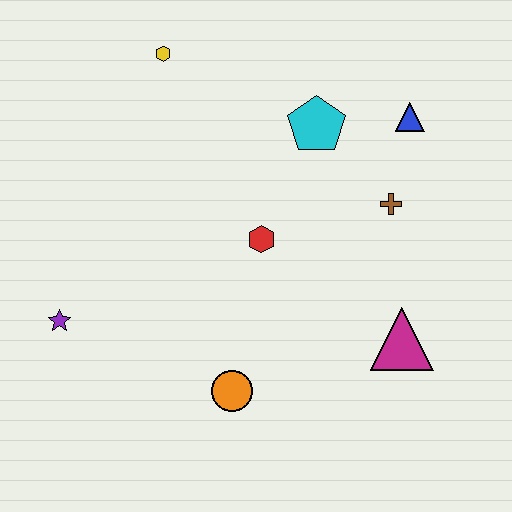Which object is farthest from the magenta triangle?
The yellow hexagon is farthest from the magenta triangle.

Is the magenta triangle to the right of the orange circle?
Yes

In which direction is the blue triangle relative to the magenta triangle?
The blue triangle is above the magenta triangle.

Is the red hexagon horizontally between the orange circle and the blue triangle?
Yes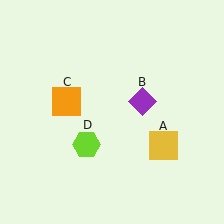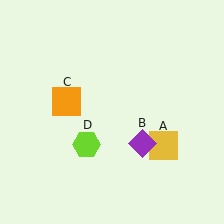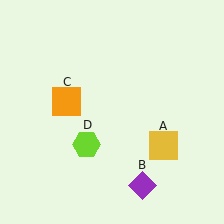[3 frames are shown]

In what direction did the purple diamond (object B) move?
The purple diamond (object B) moved down.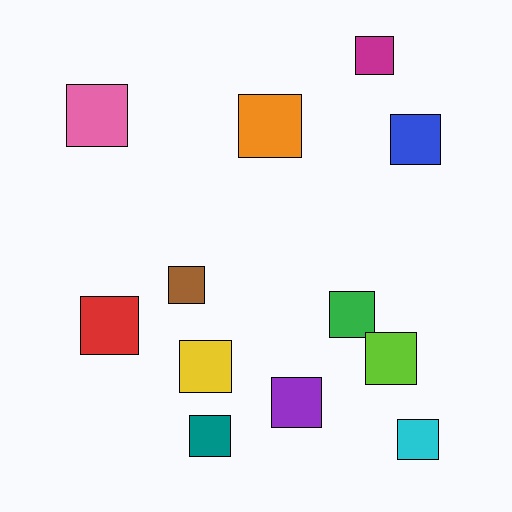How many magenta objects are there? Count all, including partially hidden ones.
There is 1 magenta object.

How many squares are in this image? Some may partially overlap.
There are 12 squares.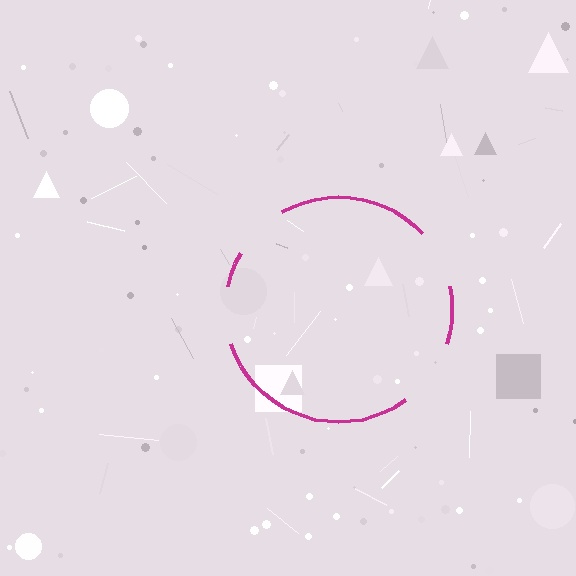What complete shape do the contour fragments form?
The contour fragments form a circle.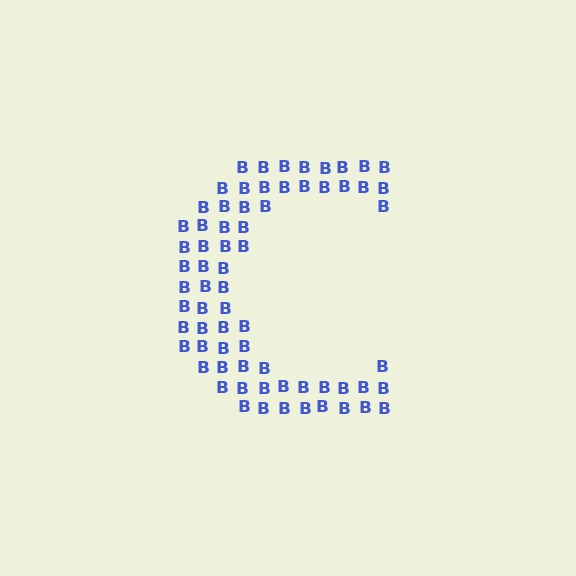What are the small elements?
The small elements are letter B's.